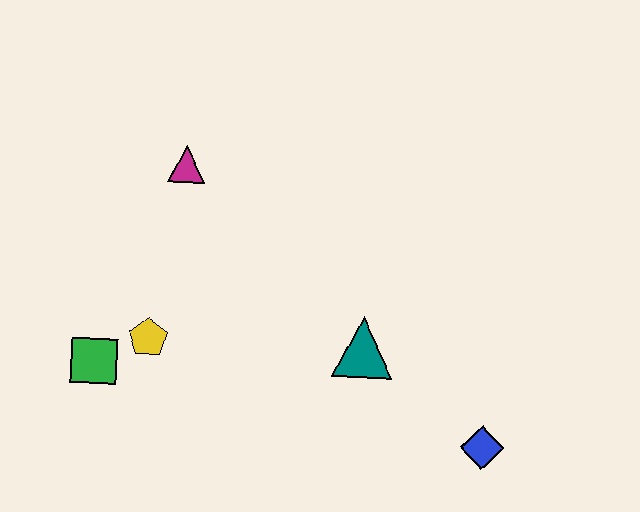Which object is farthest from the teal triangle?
The green square is farthest from the teal triangle.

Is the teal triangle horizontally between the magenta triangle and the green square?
No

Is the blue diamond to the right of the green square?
Yes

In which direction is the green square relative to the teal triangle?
The green square is to the left of the teal triangle.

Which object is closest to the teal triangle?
The blue diamond is closest to the teal triangle.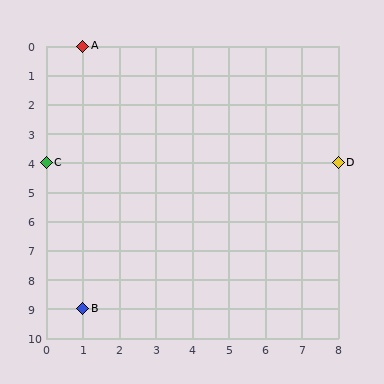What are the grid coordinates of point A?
Point A is at grid coordinates (1, 0).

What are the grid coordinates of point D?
Point D is at grid coordinates (8, 4).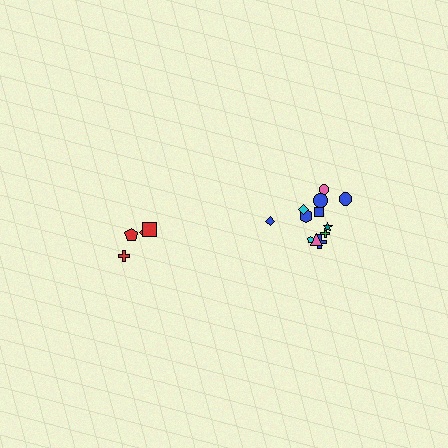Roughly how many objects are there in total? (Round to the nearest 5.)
Roughly 15 objects in total.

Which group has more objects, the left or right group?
The right group.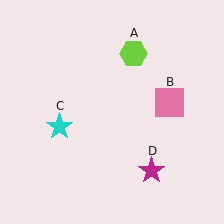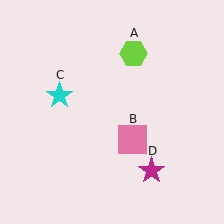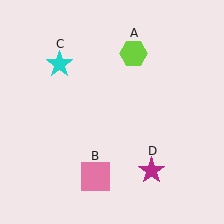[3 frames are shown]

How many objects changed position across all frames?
2 objects changed position: pink square (object B), cyan star (object C).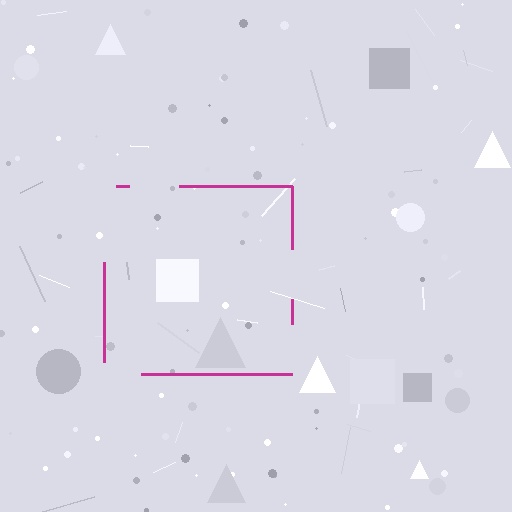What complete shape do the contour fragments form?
The contour fragments form a square.